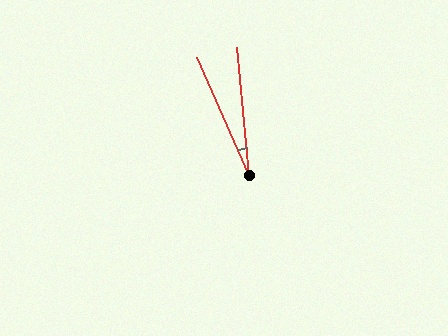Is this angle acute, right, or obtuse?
It is acute.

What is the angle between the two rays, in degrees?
Approximately 18 degrees.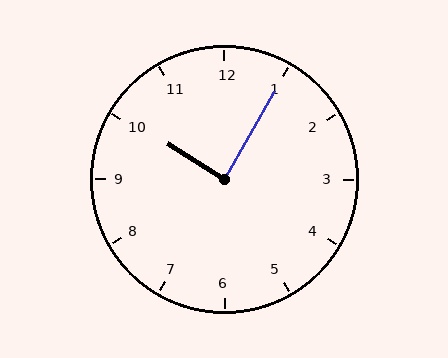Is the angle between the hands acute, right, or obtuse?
It is right.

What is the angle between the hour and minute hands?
Approximately 88 degrees.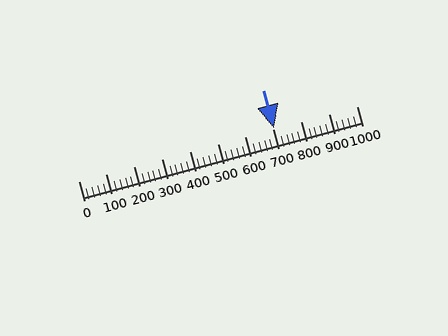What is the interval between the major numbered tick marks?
The major tick marks are spaced 100 units apart.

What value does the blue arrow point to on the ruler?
The blue arrow points to approximately 702.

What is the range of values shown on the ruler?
The ruler shows values from 0 to 1000.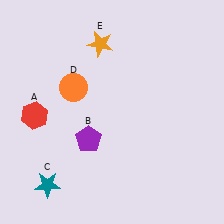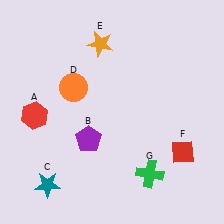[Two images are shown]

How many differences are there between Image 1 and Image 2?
There are 2 differences between the two images.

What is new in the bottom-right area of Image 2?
A red diamond (F) was added in the bottom-right area of Image 2.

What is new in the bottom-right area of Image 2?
A green cross (G) was added in the bottom-right area of Image 2.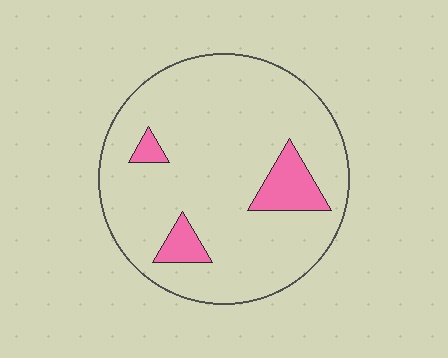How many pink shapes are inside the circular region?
3.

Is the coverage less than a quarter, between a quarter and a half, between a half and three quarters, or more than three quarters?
Less than a quarter.